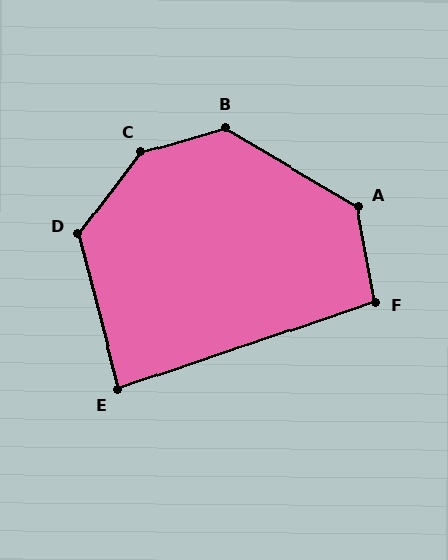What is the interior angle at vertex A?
Approximately 131 degrees (obtuse).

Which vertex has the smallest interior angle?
E, at approximately 85 degrees.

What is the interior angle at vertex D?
Approximately 129 degrees (obtuse).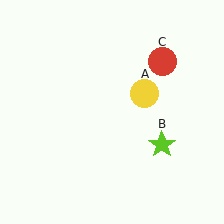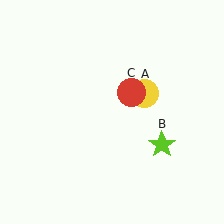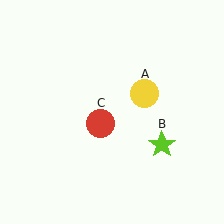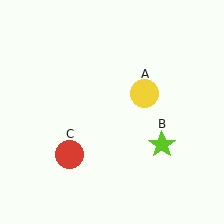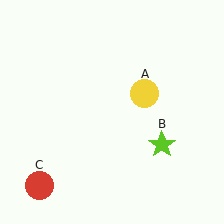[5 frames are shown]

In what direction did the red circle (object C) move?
The red circle (object C) moved down and to the left.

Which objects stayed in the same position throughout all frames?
Yellow circle (object A) and lime star (object B) remained stationary.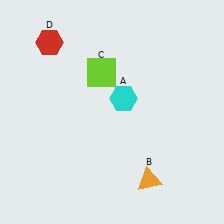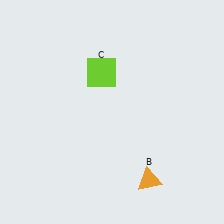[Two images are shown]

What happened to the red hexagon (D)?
The red hexagon (D) was removed in Image 2. It was in the top-left area of Image 1.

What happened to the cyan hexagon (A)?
The cyan hexagon (A) was removed in Image 2. It was in the top-right area of Image 1.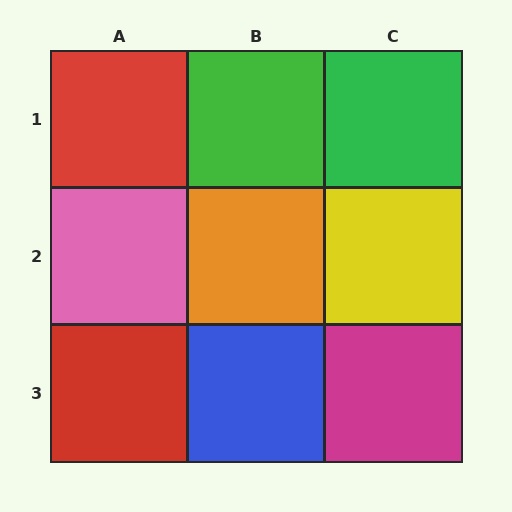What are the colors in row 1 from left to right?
Red, green, green.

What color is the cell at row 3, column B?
Blue.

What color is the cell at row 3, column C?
Magenta.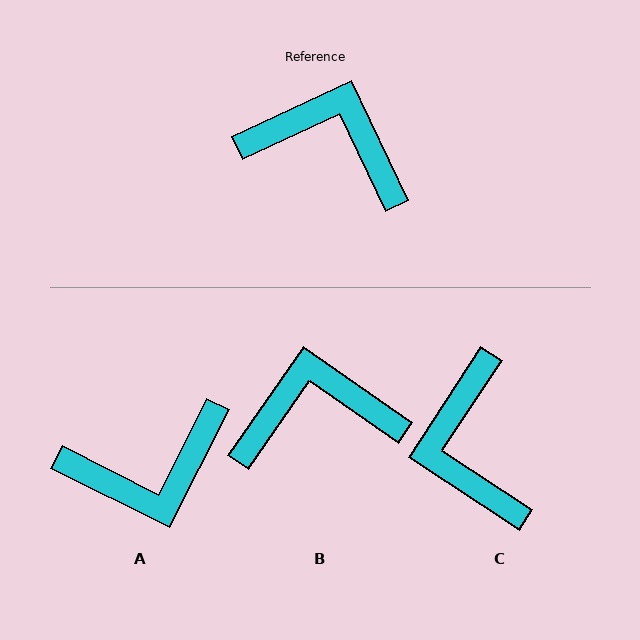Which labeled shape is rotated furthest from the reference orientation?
A, about 142 degrees away.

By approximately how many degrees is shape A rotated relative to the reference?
Approximately 142 degrees clockwise.